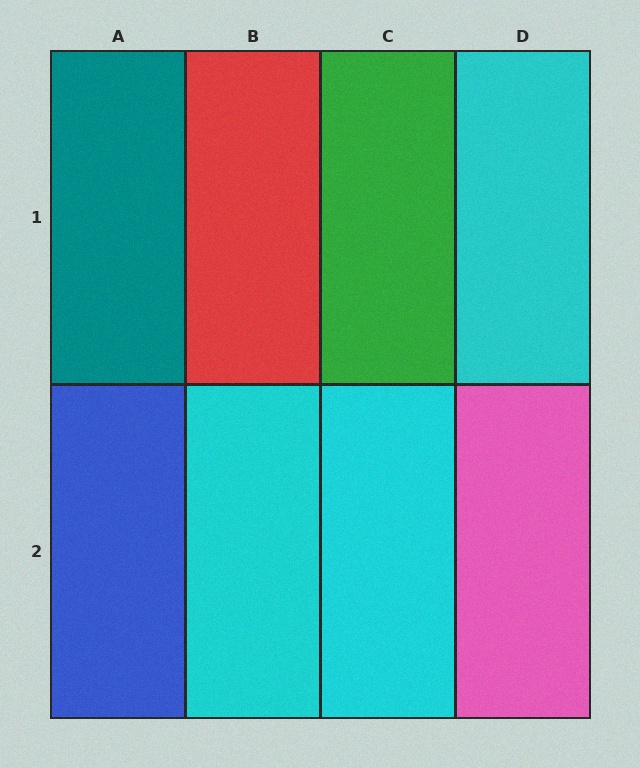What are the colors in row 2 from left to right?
Blue, cyan, cyan, pink.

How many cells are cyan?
3 cells are cyan.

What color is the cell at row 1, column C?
Green.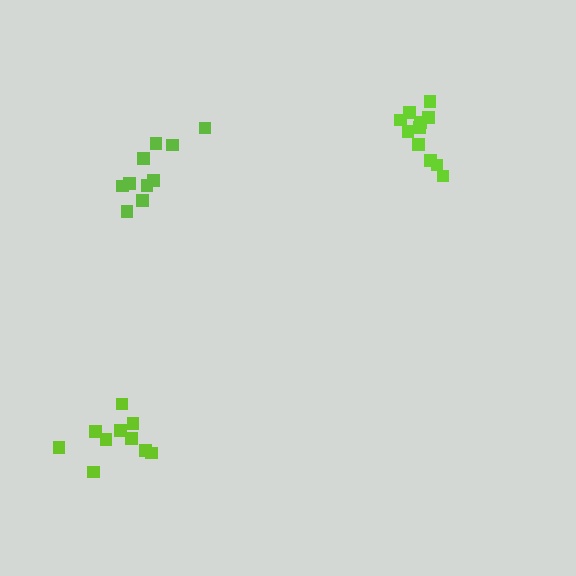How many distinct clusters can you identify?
There are 3 distinct clusters.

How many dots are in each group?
Group 1: 10 dots, Group 2: 10 dots, Group 3: 12 dots (32 total).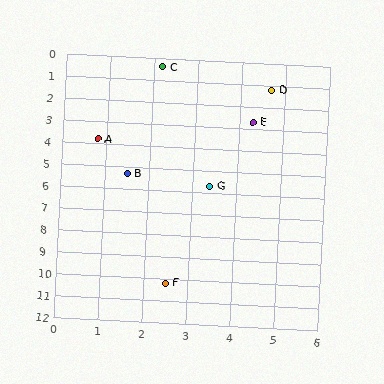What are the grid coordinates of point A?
Point A is at approximately (0.8, 3.8).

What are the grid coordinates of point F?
Point F is at approximately (2.5, 10.2).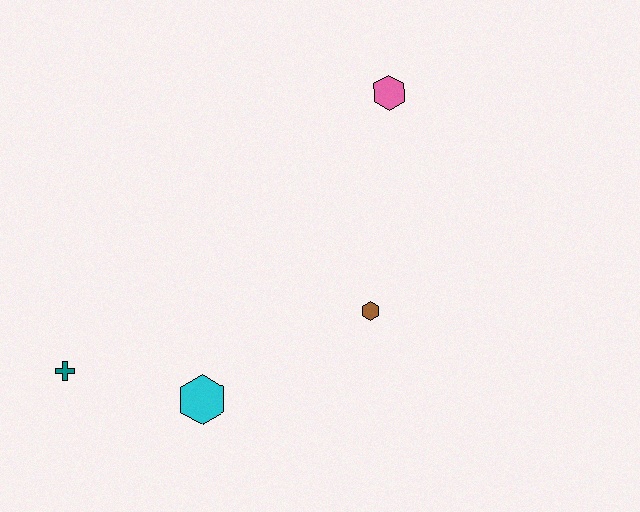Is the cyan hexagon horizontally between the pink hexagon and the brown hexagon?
No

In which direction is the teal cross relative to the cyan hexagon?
The teal cross is to the left of the cyan hexagon.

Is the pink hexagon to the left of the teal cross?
No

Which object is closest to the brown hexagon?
The cyan hexagon is closest to the brown hexagon.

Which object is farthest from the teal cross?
The pink hexagon is farthest from the teal cross.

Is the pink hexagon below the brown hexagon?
No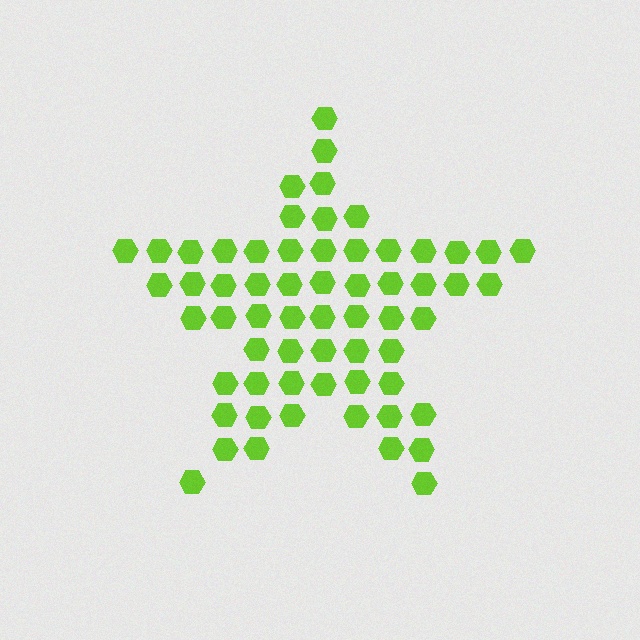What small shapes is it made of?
It is made of small hexagons.